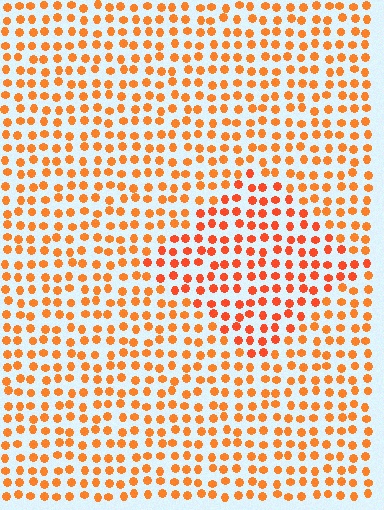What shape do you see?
I see a diamond.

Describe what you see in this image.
The image is filled with small orange elements in a uniform arrangement. A diamond-shaped region is visible where the elements are tinted to a slightly different hue, forming a subtle color boundary.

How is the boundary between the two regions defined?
The boundary is defined purely by a slight shift in hue (about 16 degrees). Spacing, size, and orientation are identical on both sides.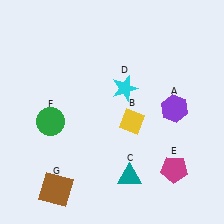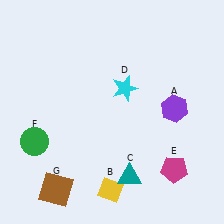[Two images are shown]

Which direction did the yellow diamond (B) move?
The yellow diamond (B) moved down.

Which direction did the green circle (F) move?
The green circle (F) moved down.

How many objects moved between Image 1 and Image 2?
2 objects moved between the two images.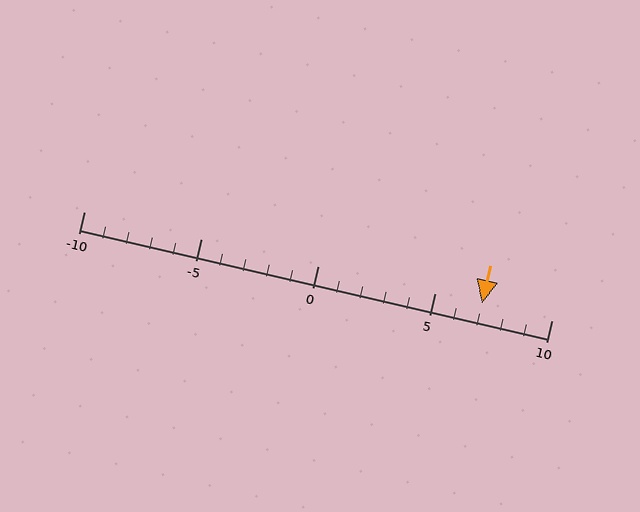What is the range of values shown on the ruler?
The ruler shows values from -10 to 10.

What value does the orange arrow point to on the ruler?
The orange arrow points to approximately 7.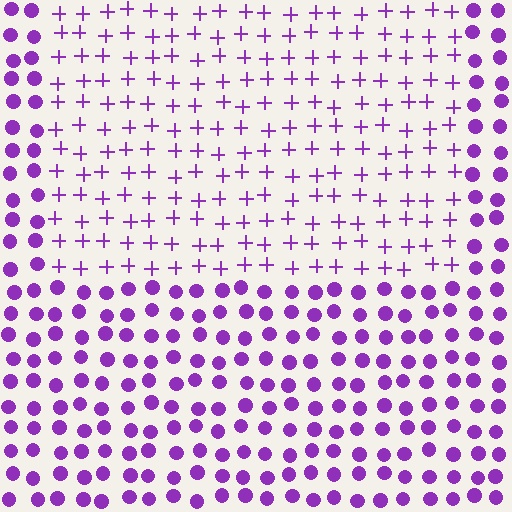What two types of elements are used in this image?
The image uses plus signs inside the rectangle region and circles outside it.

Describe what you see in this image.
The image is filled with small purple elements arranged in a uniform grid. A rectangle-shaped region contains plus signs, while the surrounding area contains circles. The boundary is defined purely by the change in element shape.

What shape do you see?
I see a rectangle.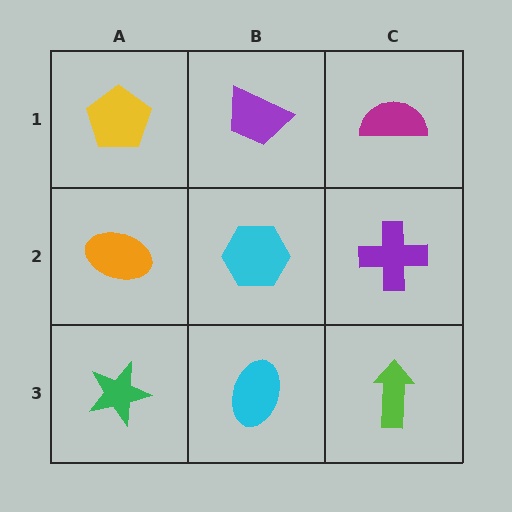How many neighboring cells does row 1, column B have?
3.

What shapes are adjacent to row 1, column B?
A cyan hexagon (row 2, column B), a yellow pentagon (row 1, column A), a magenta semicircle (row 1, column C).